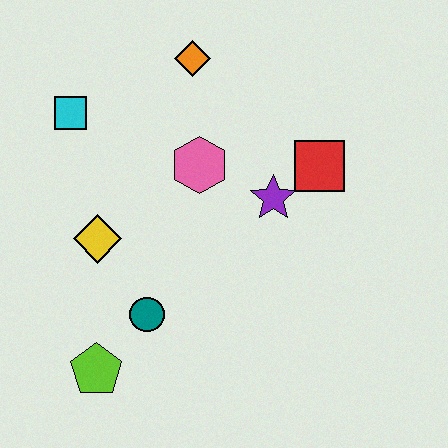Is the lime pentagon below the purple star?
Yes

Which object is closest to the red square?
The purple star is closest to the red square.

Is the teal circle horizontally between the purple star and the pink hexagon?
No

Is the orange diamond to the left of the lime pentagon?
No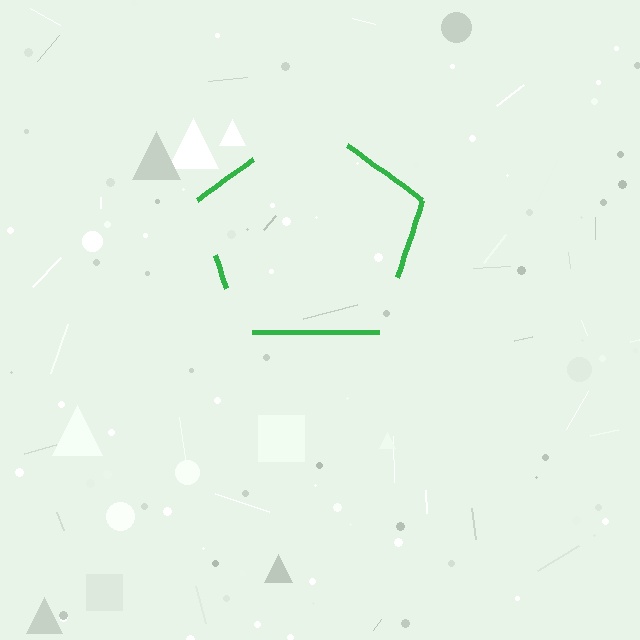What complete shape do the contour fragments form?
The contour fragments form a pentagon.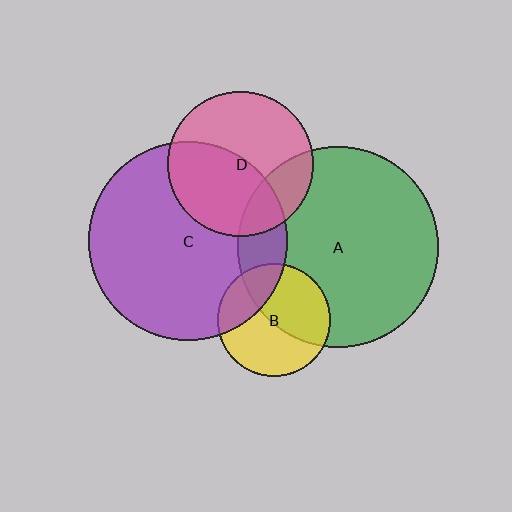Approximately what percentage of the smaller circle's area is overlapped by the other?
Approximately 50%.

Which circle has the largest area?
Circle A (green).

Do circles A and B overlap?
Yes.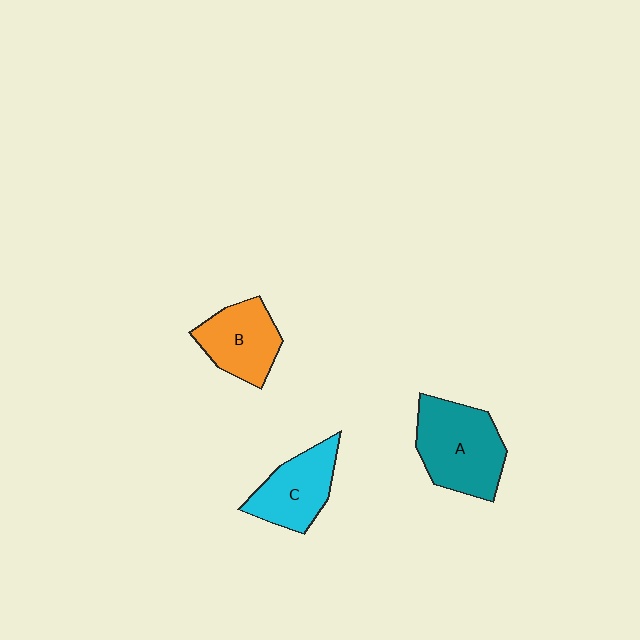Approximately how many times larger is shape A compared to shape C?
Approximately 1.4 times.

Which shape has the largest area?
Shape A (teal).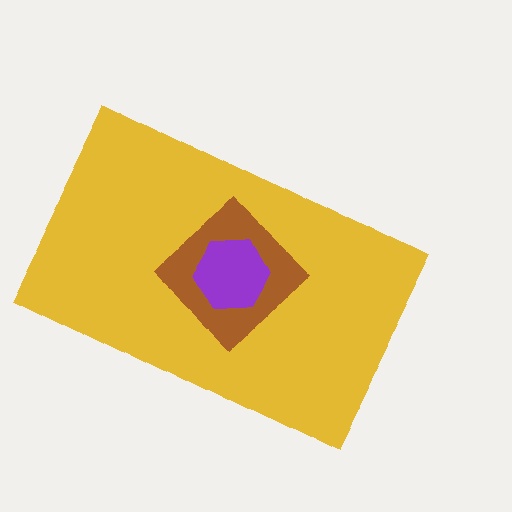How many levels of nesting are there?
3.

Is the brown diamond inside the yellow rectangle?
Yes.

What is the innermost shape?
The purple hexagon.